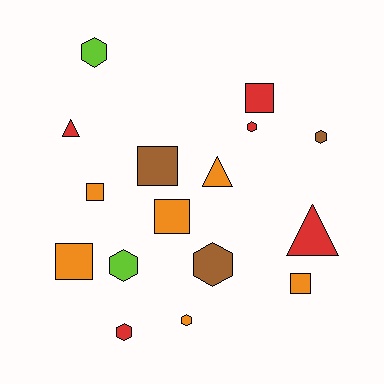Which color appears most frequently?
Orange, with 6 objects.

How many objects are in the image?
There are 16 objects.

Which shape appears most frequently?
Hexagon, with 7 objects.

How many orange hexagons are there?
There is 1 orange hexagon.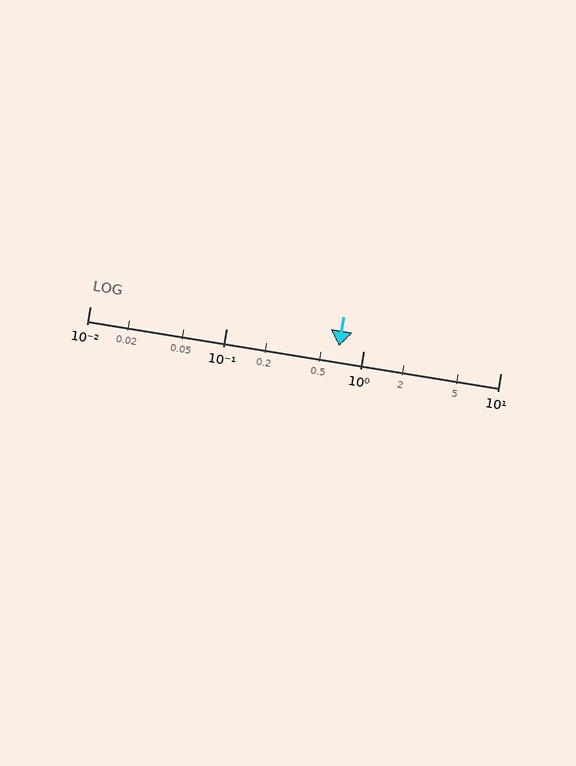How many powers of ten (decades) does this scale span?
The scale spans 3 decades, from 0.01 to 10.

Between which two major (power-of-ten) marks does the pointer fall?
The pointer is between 0.1 and 1.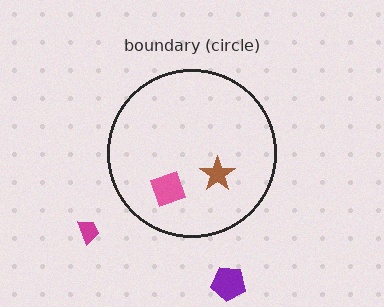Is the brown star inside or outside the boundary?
Inside.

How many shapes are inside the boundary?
2 inside, 2 outside.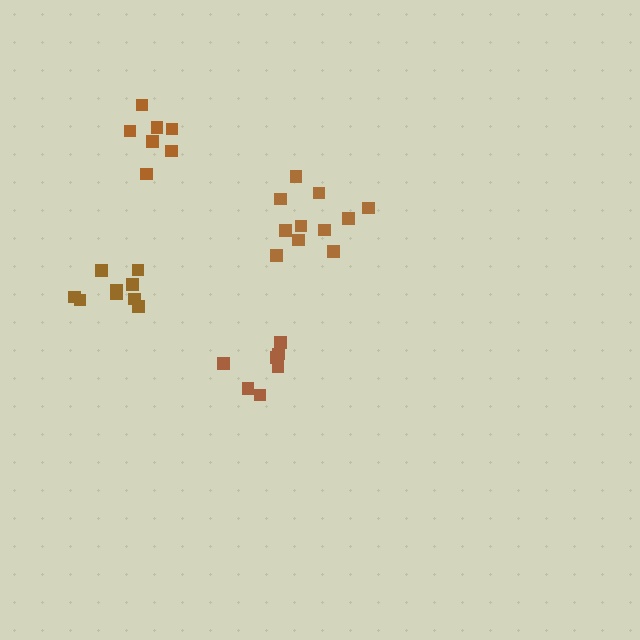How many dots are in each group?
Group 1: 7 dots, Group 2: 9 dots, Group 3: 7 dots, Group 4: 11 dots (34 total).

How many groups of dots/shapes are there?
There are 4 groups.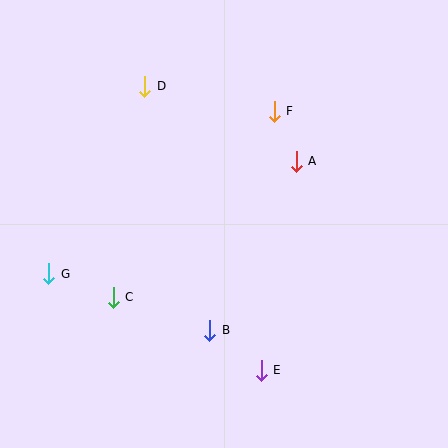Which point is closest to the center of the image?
Point A at (296, 161) is closest to the center.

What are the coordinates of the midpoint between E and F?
The midpoint between E and F is at (268, 241).